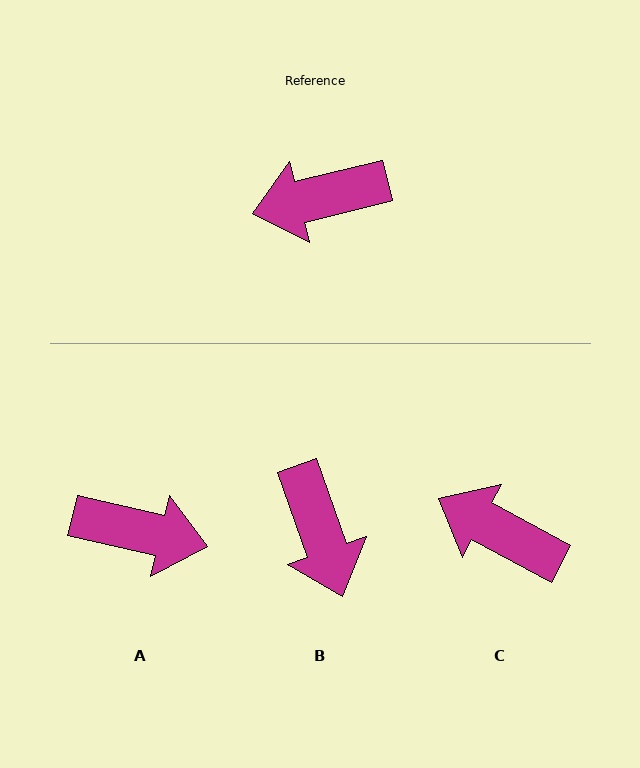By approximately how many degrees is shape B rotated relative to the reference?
Approximately 96 degrees counter-clockwise.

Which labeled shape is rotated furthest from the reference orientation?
A, about 153 degrees away.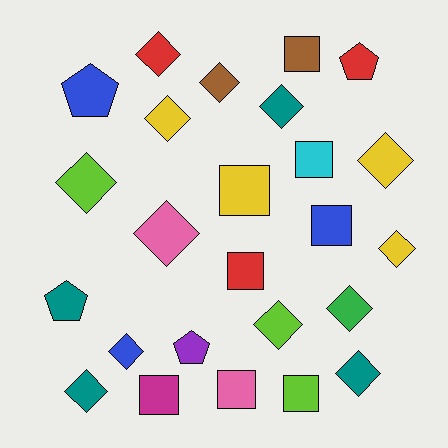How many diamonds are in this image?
There are 13 diamonds.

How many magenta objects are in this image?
There is 1 magenta object.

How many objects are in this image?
There are 25 objects.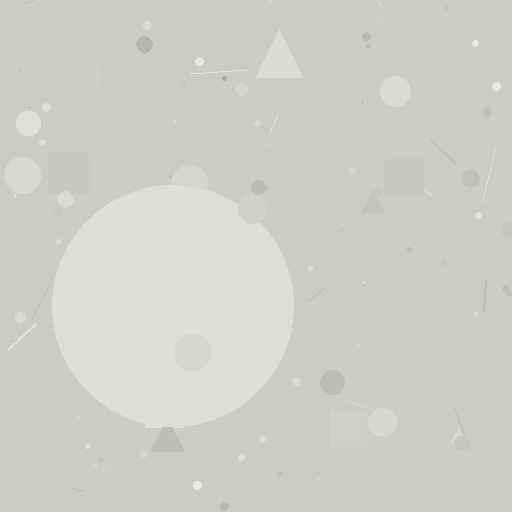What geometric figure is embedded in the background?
A circle is embedded in the background.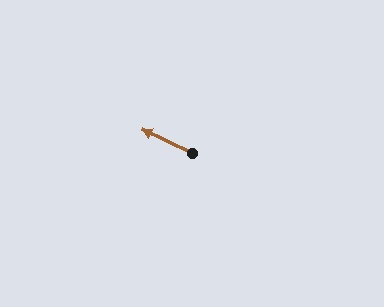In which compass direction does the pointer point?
Northwest.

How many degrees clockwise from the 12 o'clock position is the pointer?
Approximately 296 degrees.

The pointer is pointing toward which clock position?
Roughly 10 o'clock.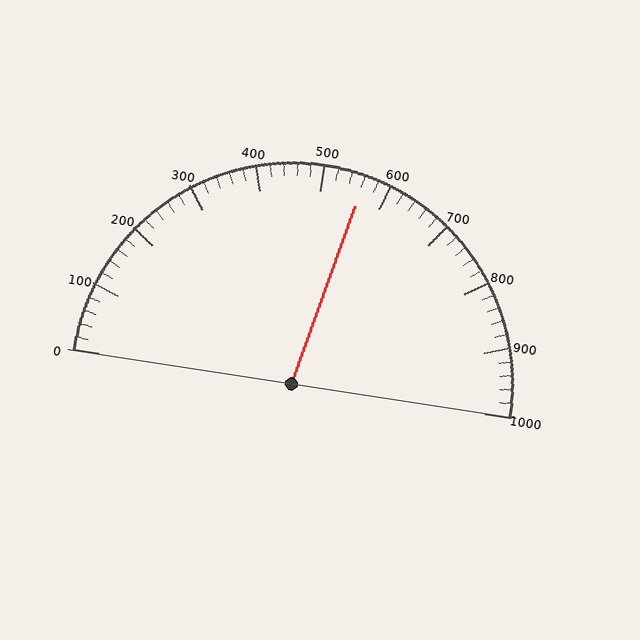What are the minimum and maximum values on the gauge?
The gauge ranges from 0 to 1000.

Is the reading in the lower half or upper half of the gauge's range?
The reading is in the upper half of the range (0 to 1000).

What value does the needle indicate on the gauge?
The needle indicates approximately 560.